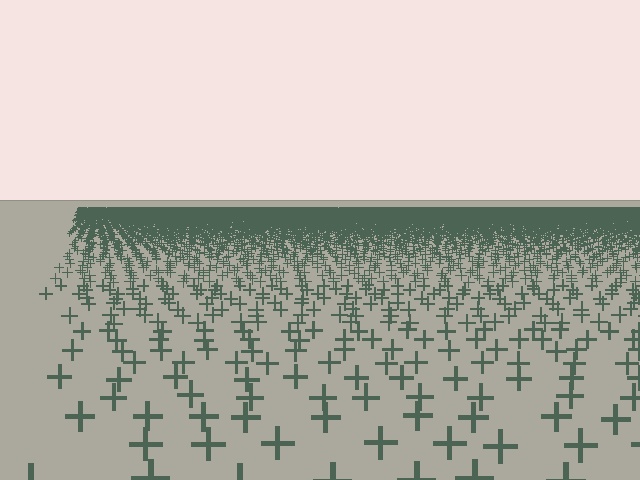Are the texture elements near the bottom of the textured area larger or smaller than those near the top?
Larger. Near the bottom, elements are closer to the viewer and appear at a bigger on-screen size.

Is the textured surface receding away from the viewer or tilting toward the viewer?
The surface is receding away from the viewer. Texture elements get smaller and denser toward the top.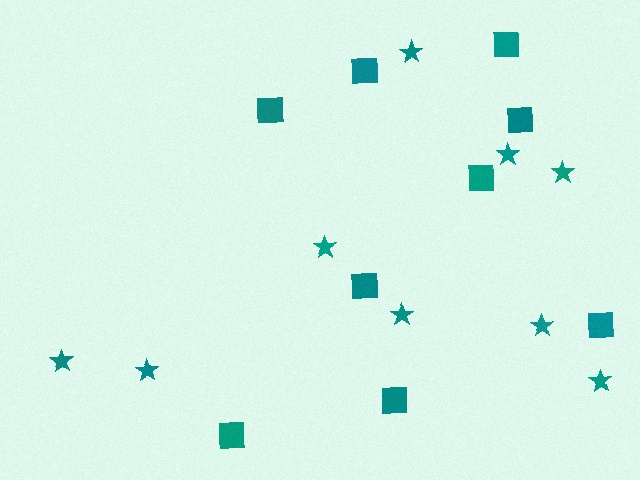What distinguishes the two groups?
There are 2 groups: one group of stars (9) and one group of squares (9).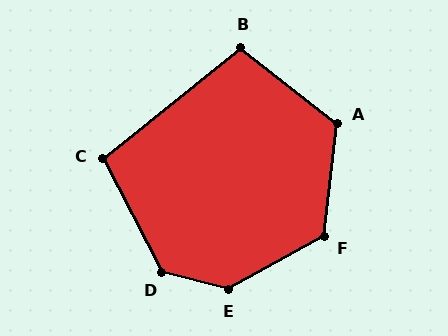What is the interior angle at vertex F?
Approximately 125 degrees (obtuse).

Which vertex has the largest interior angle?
E, at approximately 137 degrees.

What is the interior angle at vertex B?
Approximately 103 degrees (obtuse).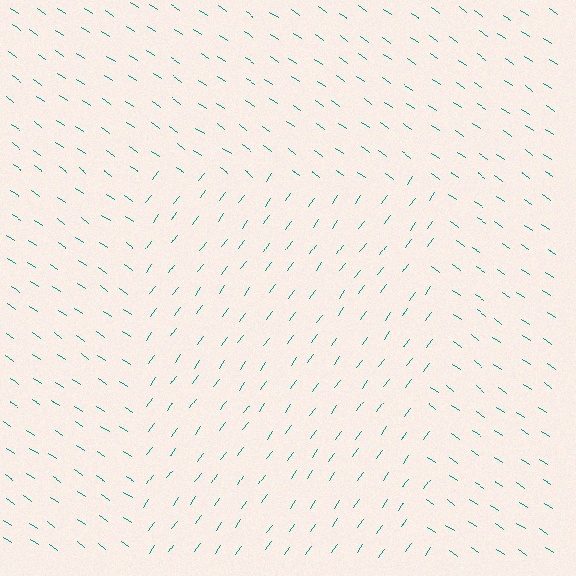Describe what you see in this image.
The image is filled with small teal line segments. A rectangle region in the image has lines oriented differently from the surrounding lines, creating a visible texture boundary.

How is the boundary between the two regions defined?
The boundary is defined purely by a change in line orientation (approximately 88 degrees difference). All lines are the same color and thickness.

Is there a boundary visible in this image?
Yes, there is a texture boundary formed by a change in line orientation.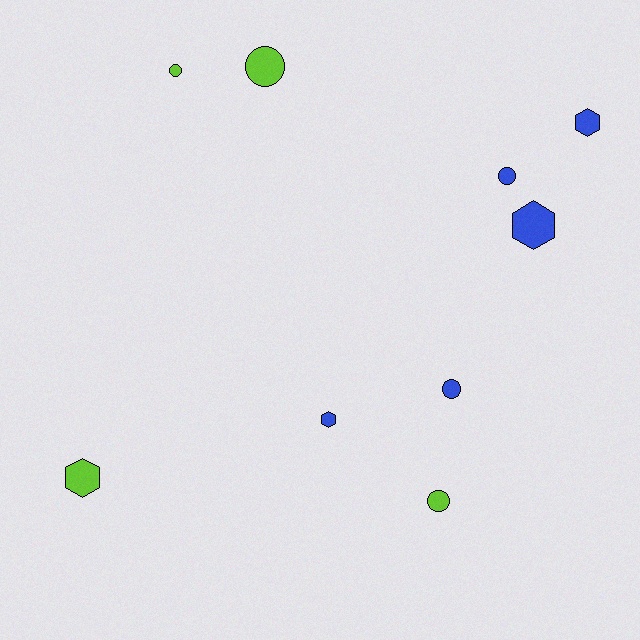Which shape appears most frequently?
Circle, with 5 objects.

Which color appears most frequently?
Blue, with 5 objects.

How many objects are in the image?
There are 9 objects.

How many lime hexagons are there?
There is 1 lime hexagon.